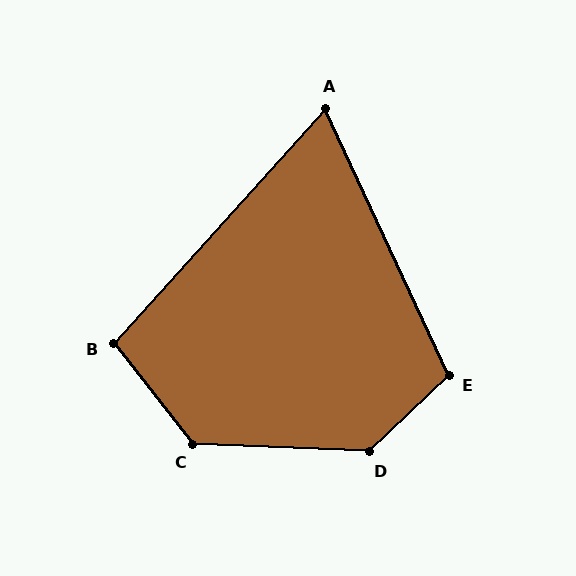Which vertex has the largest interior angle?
D, at approximately 134 degrees.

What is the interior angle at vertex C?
Approximately 131 degrees (obtuse).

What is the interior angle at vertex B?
Approximately 100 degrees (obtuse).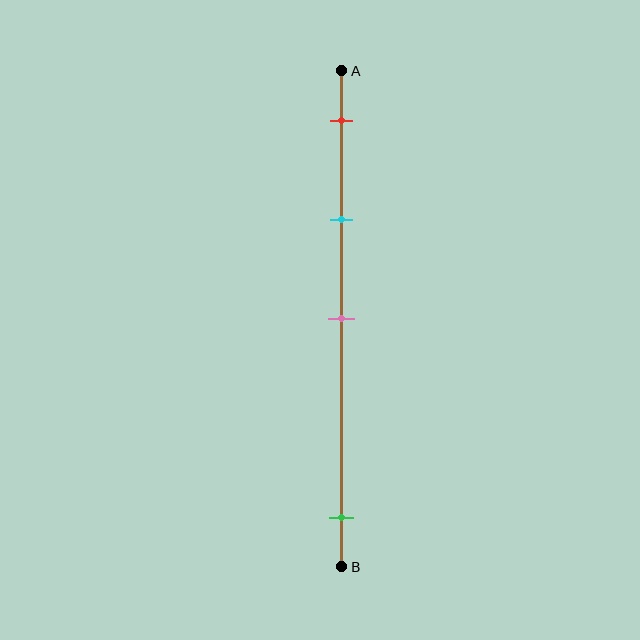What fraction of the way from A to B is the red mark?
The red mark is approximately 10% (0.1) of the way from A to B.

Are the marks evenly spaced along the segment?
No, the marks are not evenly spaced.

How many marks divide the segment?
There are 4 marks dividing the segment.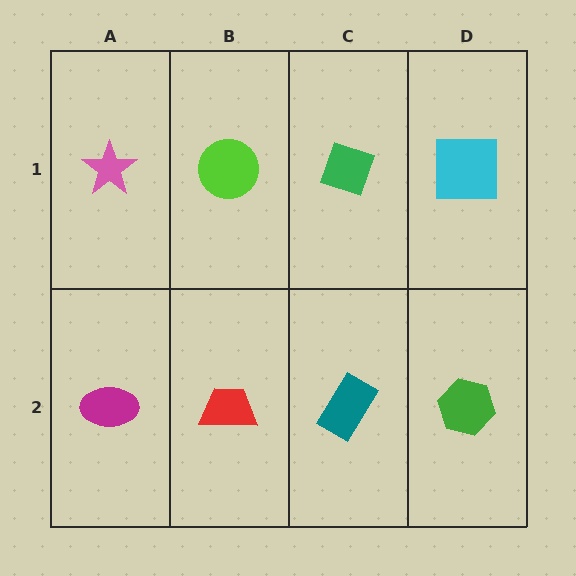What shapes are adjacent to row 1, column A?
A magenta ellipse (row 2, column A), a lime circle (row 1, column B).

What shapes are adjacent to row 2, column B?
A lime circle (row 1, column B), a magenta ellipse (row 2, column A), a teal rectangle (row 2, column C).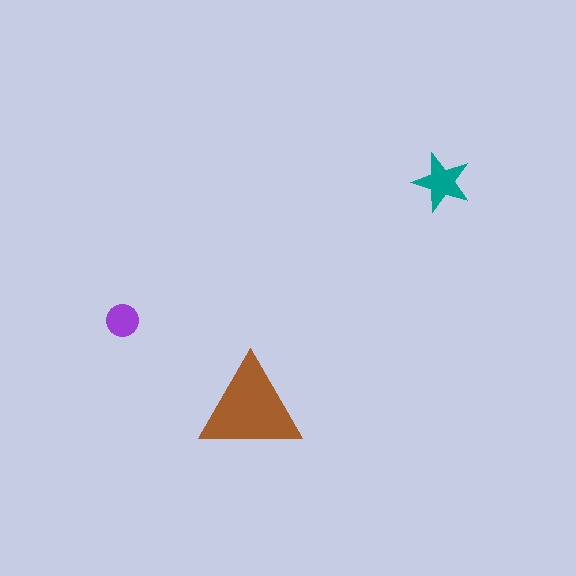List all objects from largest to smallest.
The brown triangle, the teal star, the purple circle.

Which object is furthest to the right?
The teal star is rightmost.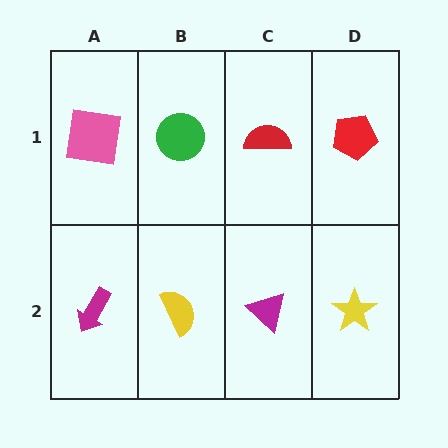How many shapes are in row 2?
4 shapes.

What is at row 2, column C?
A magenta triangle.